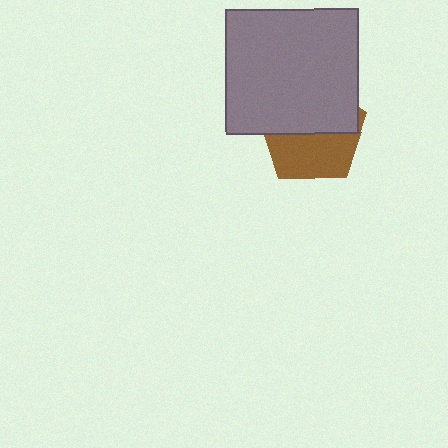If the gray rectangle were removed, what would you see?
You would see the complete brown pentagon.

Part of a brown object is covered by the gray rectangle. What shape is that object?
It is a pentagon.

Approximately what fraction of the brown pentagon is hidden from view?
Roughly 54% of the brown pentagon is hidden behind the gray rectangle.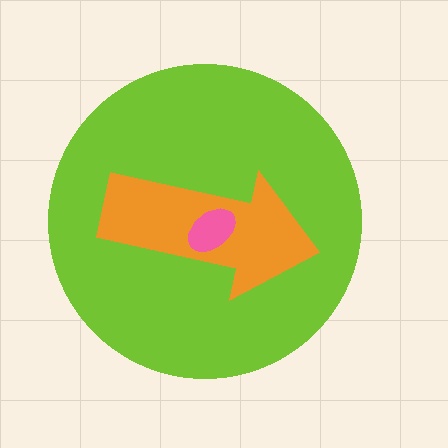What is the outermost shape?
The lime circle.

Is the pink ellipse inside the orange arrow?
Yes.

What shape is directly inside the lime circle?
The orange arrow.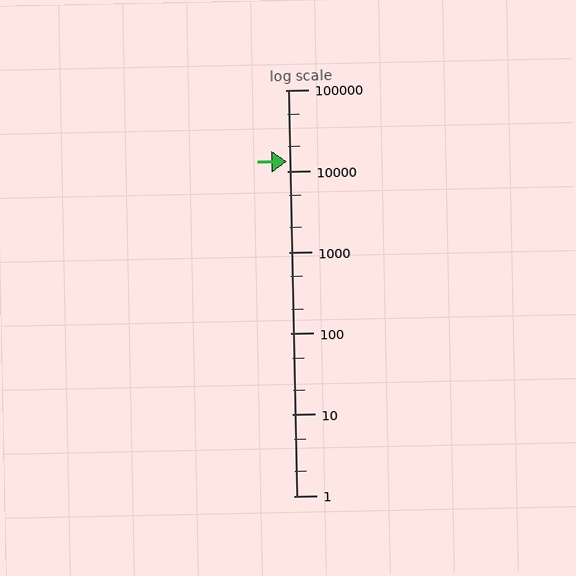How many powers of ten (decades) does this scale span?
The scale spans 5 decades, from 1 to 100000.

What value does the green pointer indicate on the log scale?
The pointer indicates approximately 13000.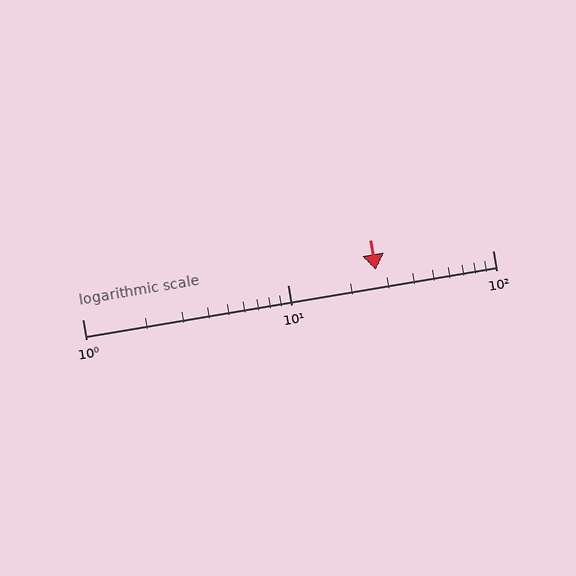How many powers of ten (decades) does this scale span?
The scale spans 2 decades, from 1 to 100.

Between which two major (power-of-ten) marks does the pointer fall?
The pointer is between 10 and 100.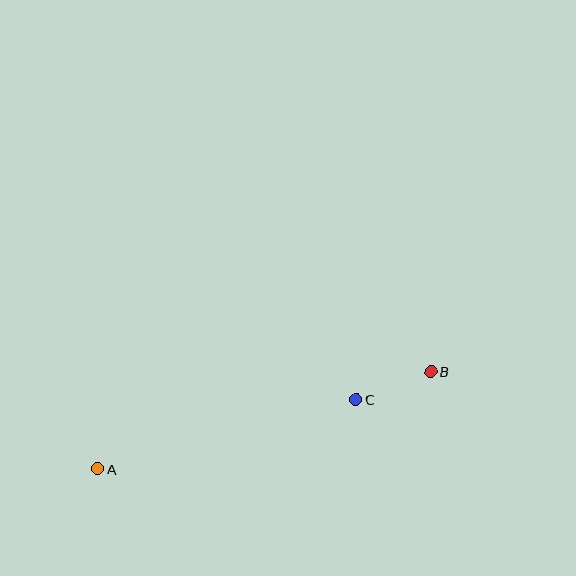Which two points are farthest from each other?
Points A and B are farthest from each other.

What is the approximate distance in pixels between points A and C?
The distance between A and C is approximately 267 pixels.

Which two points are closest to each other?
Points B and C are closest to each other.